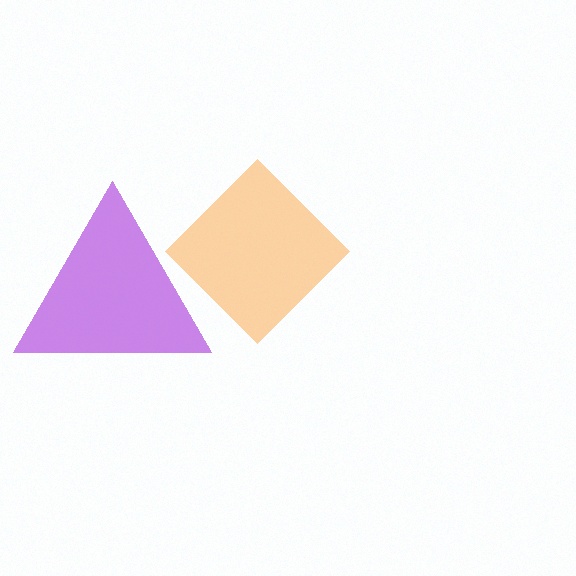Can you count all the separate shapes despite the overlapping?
Yes, there are 2 separate shapes.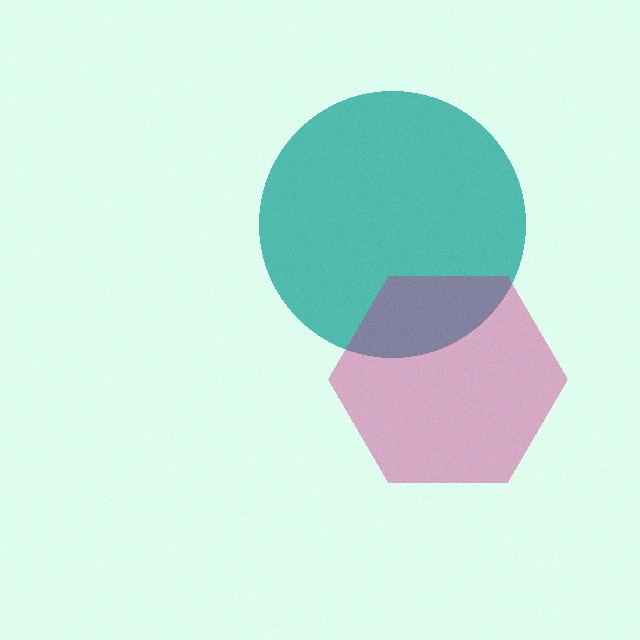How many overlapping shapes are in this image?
There are 2 overlapping shapes in the image.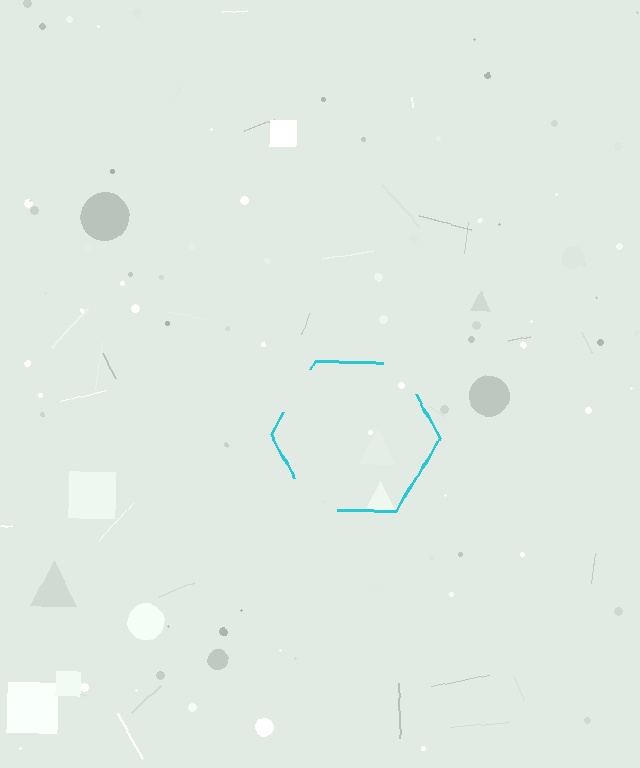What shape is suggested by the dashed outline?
The dashed outline suggests a hexagon.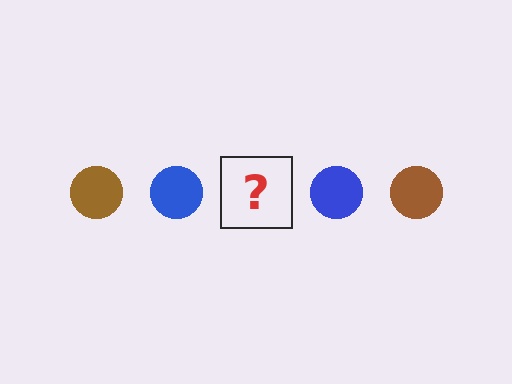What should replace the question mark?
The question mark should be replaced with a brown circle.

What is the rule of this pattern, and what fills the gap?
The rule is that the pattern cycles through brown, blue circles. The gap should be filled with a brown circle.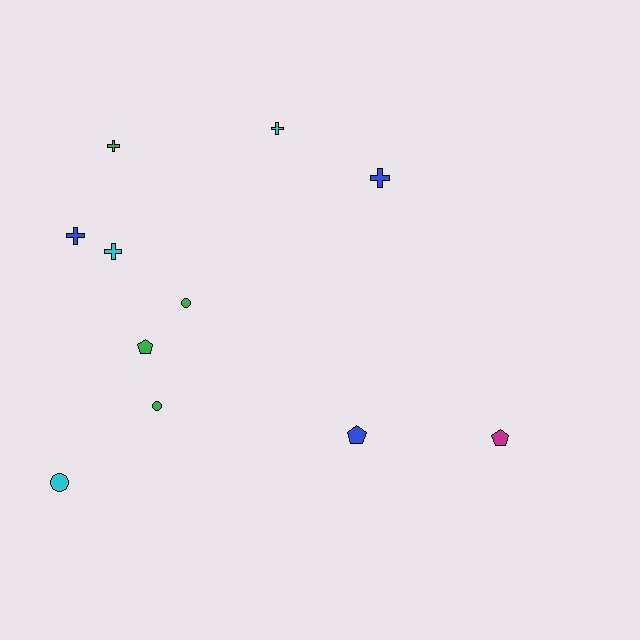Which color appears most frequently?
Green, with 4 objects.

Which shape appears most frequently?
Cross, with 5 objects.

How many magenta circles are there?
There are no magenta circles.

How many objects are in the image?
There are 11 objects.